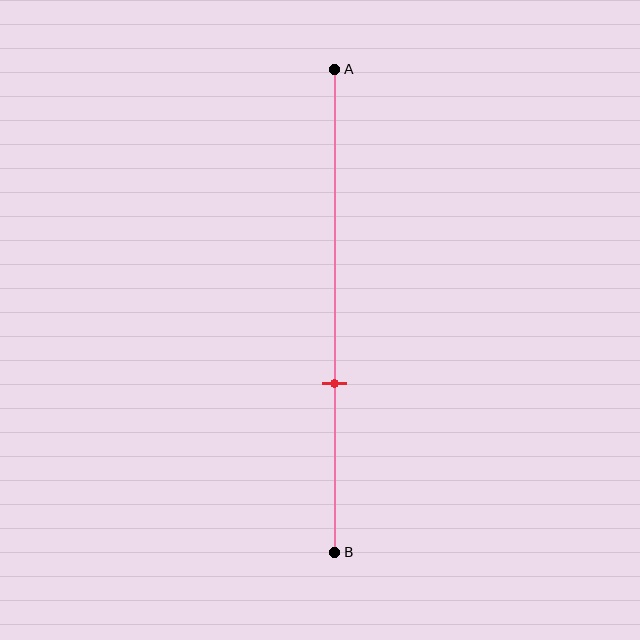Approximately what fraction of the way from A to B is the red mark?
The red mark is approximately 65% of the way from A to B.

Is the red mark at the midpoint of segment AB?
No, the mark is at about 65% from A, not at the 50% midpoint.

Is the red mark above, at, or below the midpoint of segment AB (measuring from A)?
The red mark is below the midpoint of segment AB.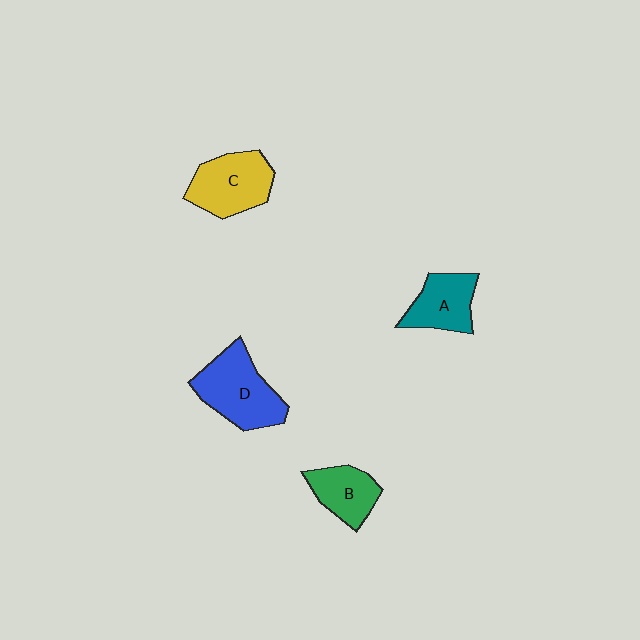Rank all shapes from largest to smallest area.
From largest to smallest: D (blue), C (yellow), A (teal), B (green).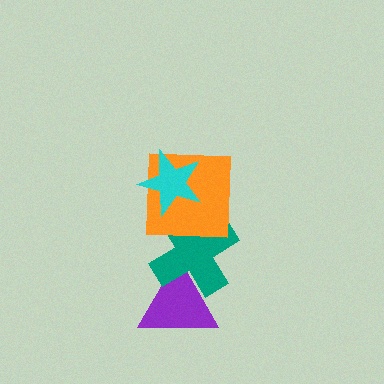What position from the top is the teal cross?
The teal cross is 3rd from the top.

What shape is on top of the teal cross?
The orange square is on top of the teal cross.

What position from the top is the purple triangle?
The purple triangle is 4th from the top.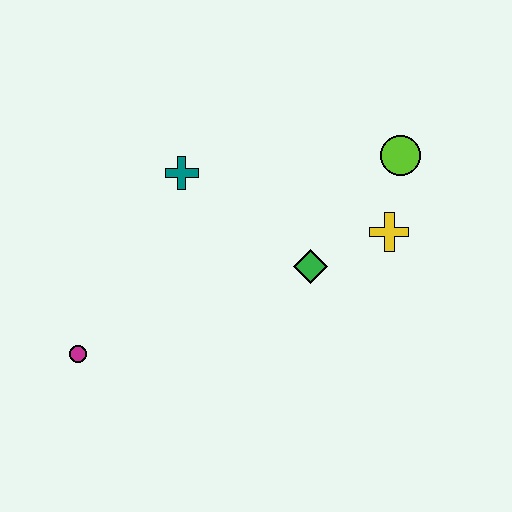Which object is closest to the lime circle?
The yellow cross is closest to the lime circle.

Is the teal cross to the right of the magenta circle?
Yes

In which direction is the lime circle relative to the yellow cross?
The lime circle is above the yellow cross.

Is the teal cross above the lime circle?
No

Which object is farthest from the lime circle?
The magenta circle is farthest from the lime circle.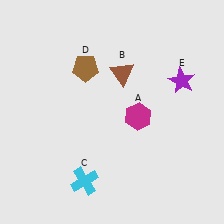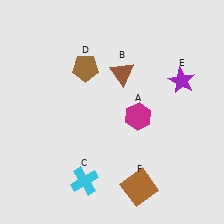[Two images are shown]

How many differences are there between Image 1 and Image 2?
There is 1 difference between the two images.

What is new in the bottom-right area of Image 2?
A brown square (F) was added in the bottom-right area of Image 2.